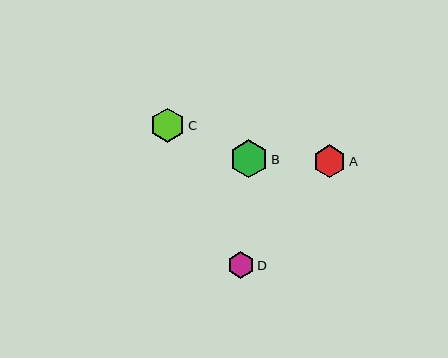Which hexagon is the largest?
Hexagon B is the largest with a size of approximately 38 pixels.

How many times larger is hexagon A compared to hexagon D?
Hexagon A is approximately 1.3 times the size of hexagon D.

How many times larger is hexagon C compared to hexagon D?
Hexagon C is approximately 1.3 times the size of hexagon D.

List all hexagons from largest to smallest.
From largest to smallest: B, C, A, D.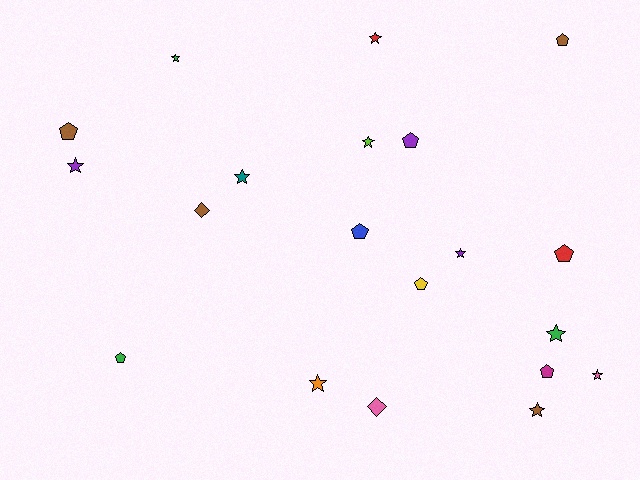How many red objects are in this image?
There are 2 red objects.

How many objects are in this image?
There are 20 objects.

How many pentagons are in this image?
There are 8 pentagons.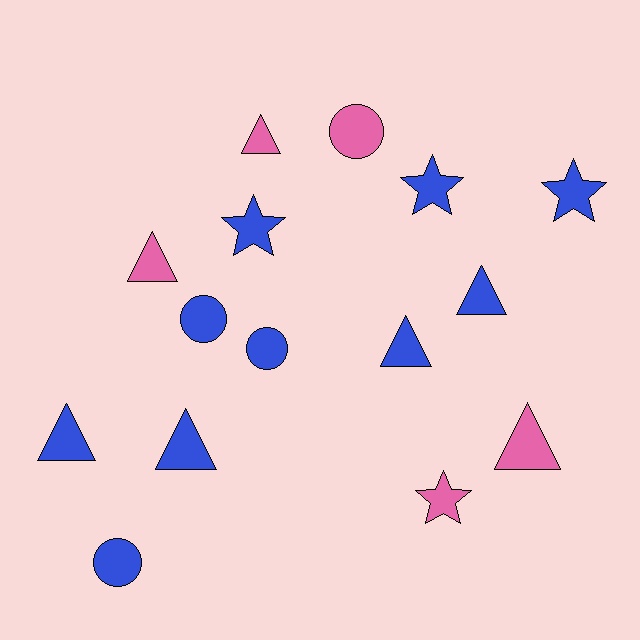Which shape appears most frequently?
Triangle, with 7 objects.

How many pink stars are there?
There is 1 pink star.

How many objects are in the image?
There are 15 objects.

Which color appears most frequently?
Blue, with 10 objects.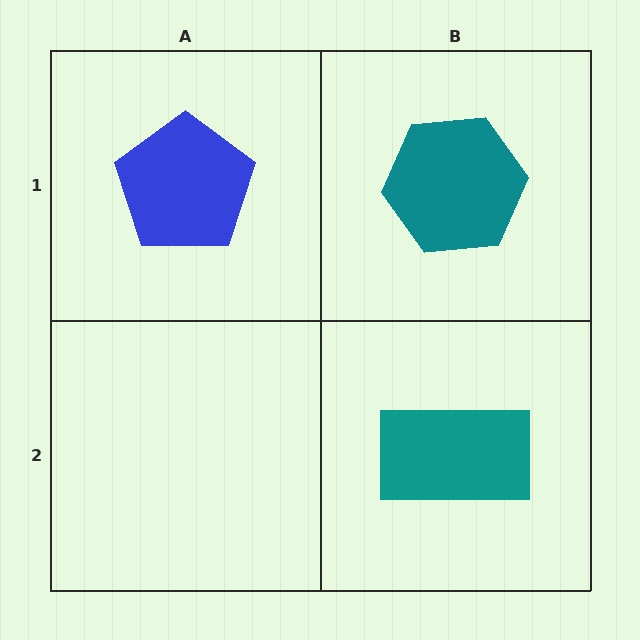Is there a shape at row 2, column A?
No, that cell is empty.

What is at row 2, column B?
A teal rectangle.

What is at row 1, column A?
A blue pentagon.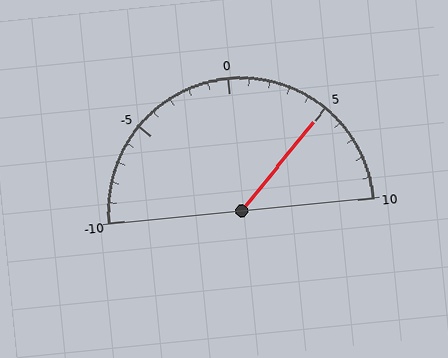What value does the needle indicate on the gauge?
The needle indicates approximately 5.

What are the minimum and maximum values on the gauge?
The gauge ranges from -10 to 10.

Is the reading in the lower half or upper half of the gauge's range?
The reading is in the upper half of the range (-10 to 10).